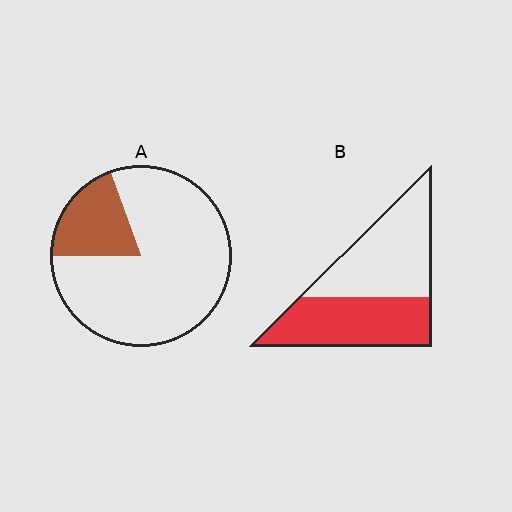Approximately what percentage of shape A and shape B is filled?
A is approximately 20% and B is approximately 45%.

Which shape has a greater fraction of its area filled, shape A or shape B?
Shape B.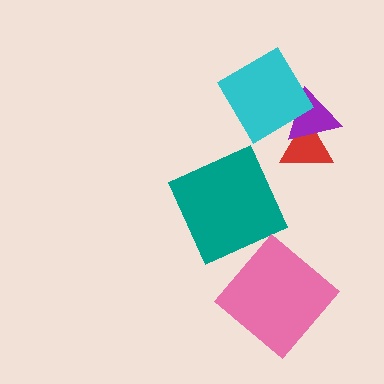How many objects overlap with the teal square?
0 objects overlap with the teal square.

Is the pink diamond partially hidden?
No, no other shape covers it.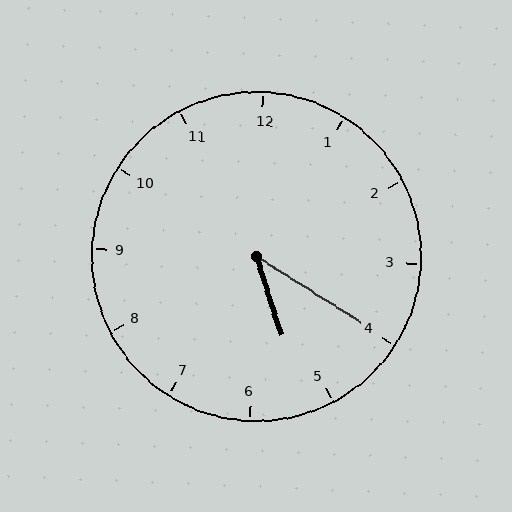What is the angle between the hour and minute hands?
Approximately 40 degrees.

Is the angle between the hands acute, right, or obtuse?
It is acute.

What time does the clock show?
5:20.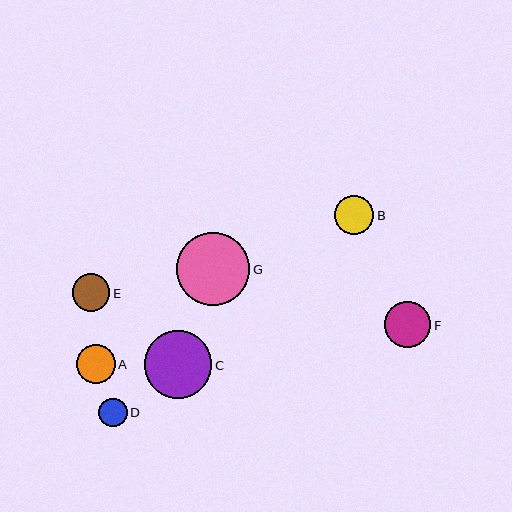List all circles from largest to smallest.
From largest to smallest: G, C, F, A, B, E, D.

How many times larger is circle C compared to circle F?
Circle C is approximately 1.5 times the size of circle F.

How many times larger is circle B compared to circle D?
Circle B is approximately 1.4 times the size of circle D.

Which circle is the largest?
Circle G is the largest with a size of approximately 73 pixels.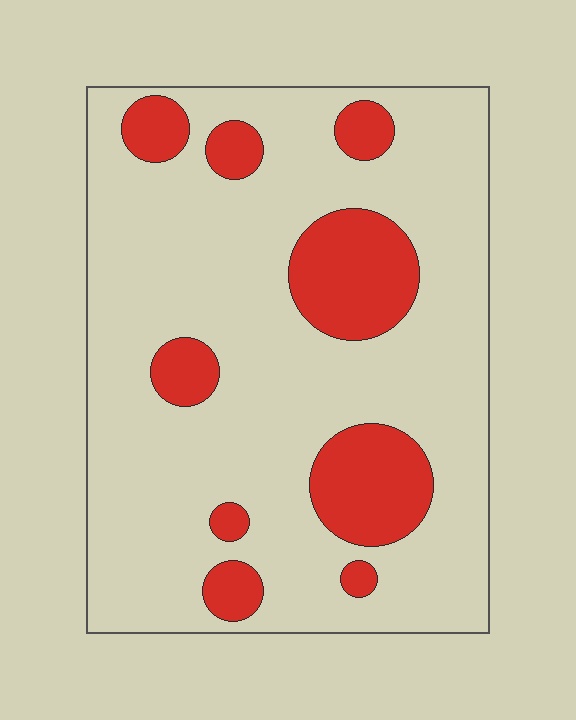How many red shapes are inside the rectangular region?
9.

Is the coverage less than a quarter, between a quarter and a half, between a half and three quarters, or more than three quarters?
Less than a quarter.